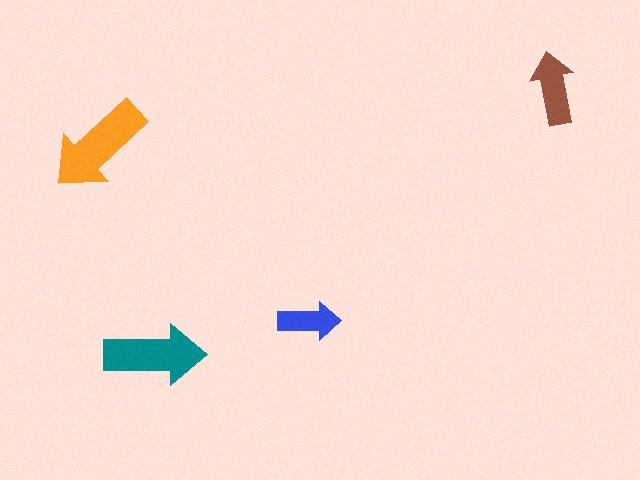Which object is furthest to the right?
The brown arrow is rightmost.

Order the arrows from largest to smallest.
the orange one, the teal one, the brown one, the blue one.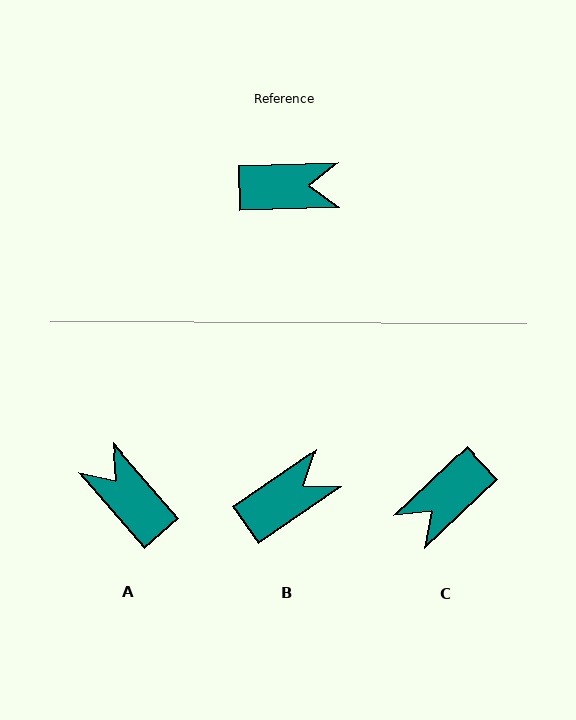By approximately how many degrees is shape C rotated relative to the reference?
Approximately 138 degrees clockwise.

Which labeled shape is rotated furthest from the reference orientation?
C, about 138 degrees away.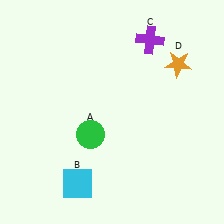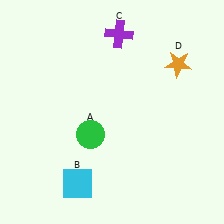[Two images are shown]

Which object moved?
The purple cross (C) moved left.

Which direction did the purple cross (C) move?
The purple cross (C) moved left.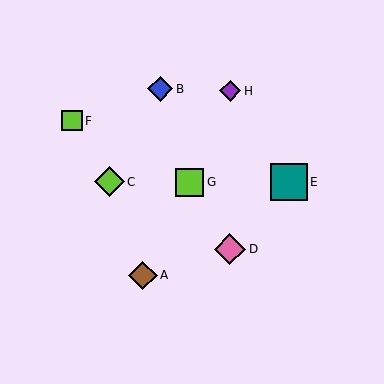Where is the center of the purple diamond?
The center of the purple diamond is at (230, 91).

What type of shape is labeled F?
Shape F is a lime square.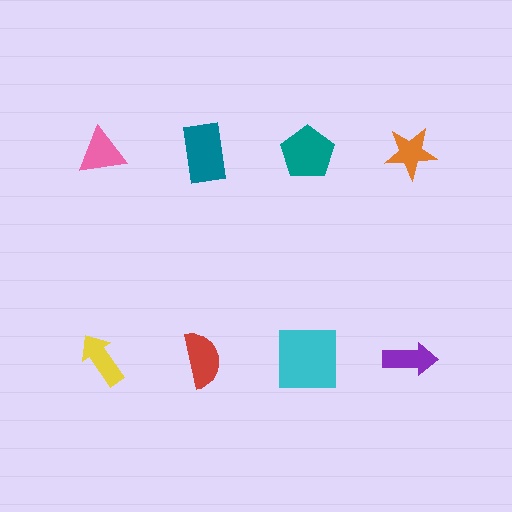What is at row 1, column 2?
A teal rectangle.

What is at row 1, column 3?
A teal pentagon.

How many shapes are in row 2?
4 shapes.